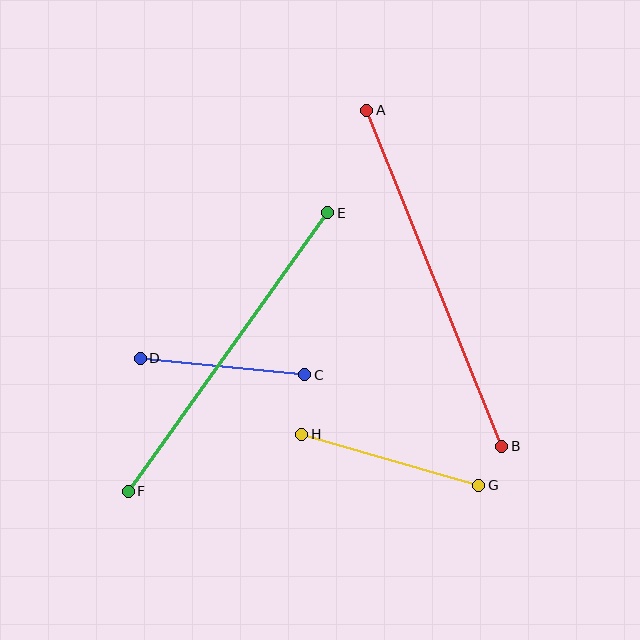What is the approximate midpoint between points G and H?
The midpoint is at approximately (390, 460) pixels.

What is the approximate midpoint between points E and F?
The midpoint is at approximately (228, 352) pixels.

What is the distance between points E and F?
The distance is approximately 343 pixels.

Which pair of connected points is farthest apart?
Points A and B are farthest apart.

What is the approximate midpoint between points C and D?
The midpoint is at approximately (222, 367) pixels.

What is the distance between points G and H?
The distance is approximately 184 pixels.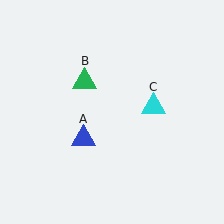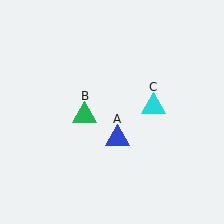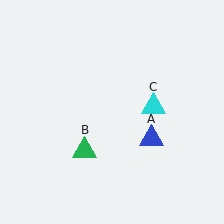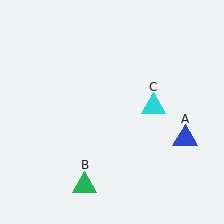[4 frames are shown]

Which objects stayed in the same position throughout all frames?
Cyan triangle (object C) remained stationary.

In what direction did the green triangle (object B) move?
The green triangle (object B) moved down.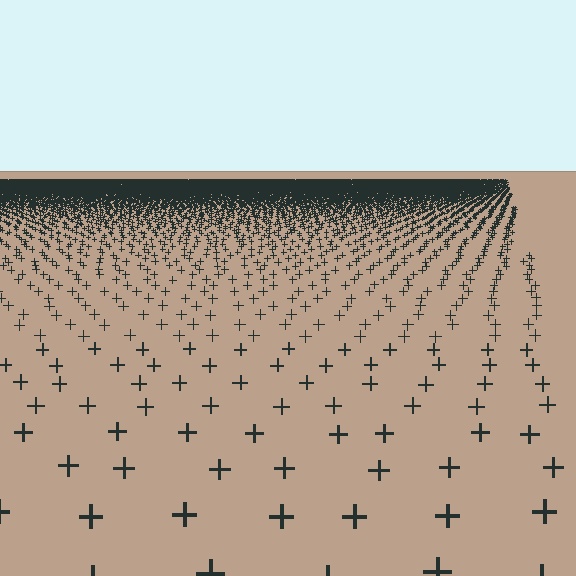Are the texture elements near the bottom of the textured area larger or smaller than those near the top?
Larger. Near the bottom, elements are closer to the viewer and appear at a bigger on-screen size.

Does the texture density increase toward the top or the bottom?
Density increases toward the top.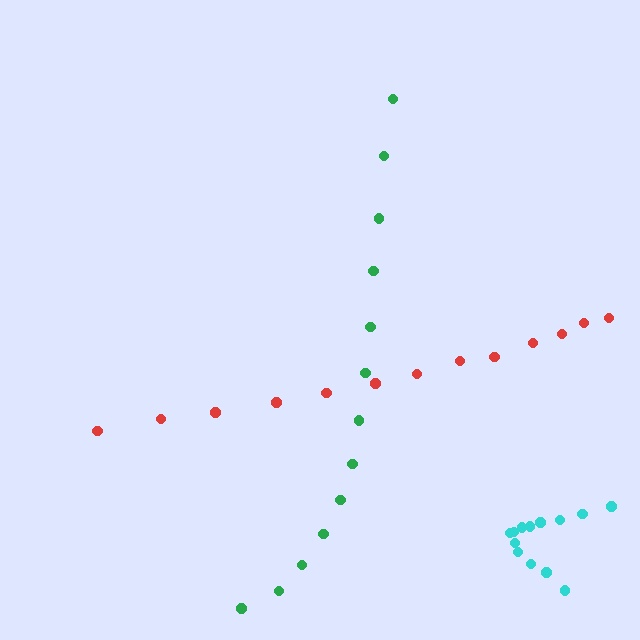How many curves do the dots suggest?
There are 3 distinct paths.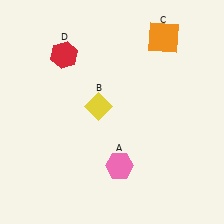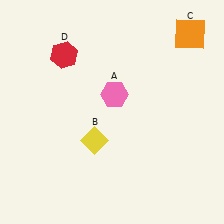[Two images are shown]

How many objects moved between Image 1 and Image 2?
3 objects moved between the two images.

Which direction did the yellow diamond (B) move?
The yellow diamond (B) moved down.